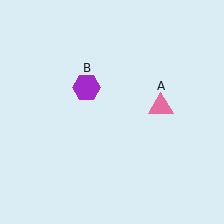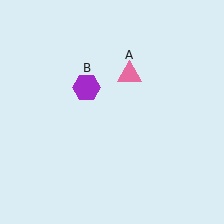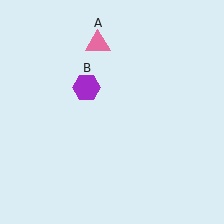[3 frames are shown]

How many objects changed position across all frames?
1 object changed position: pink triangle (object A).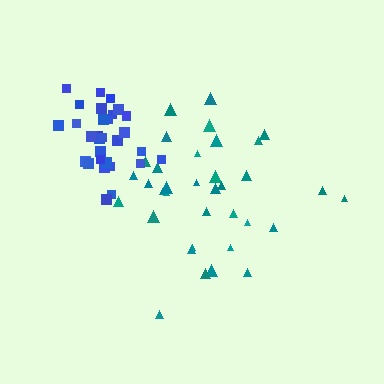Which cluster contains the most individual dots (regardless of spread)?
Teal (35).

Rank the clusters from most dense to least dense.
blue, teal.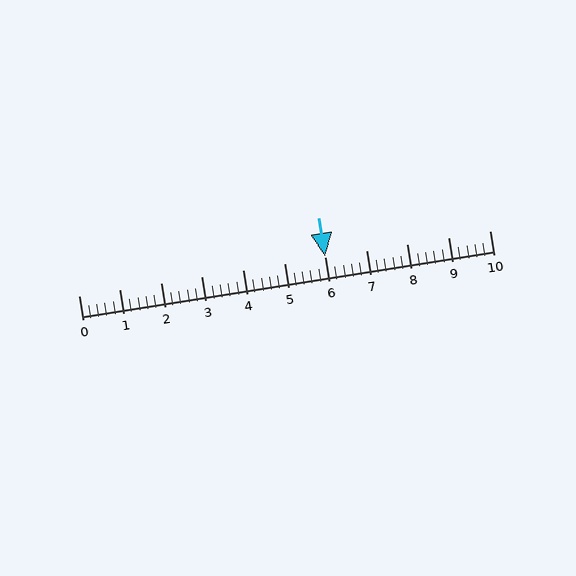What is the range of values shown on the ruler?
The ruler shows values from 0 to 10.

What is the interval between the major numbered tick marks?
The major tick marks are spaced 1 units apart.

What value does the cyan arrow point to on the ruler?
The cyan arrow points to approximately 6.0.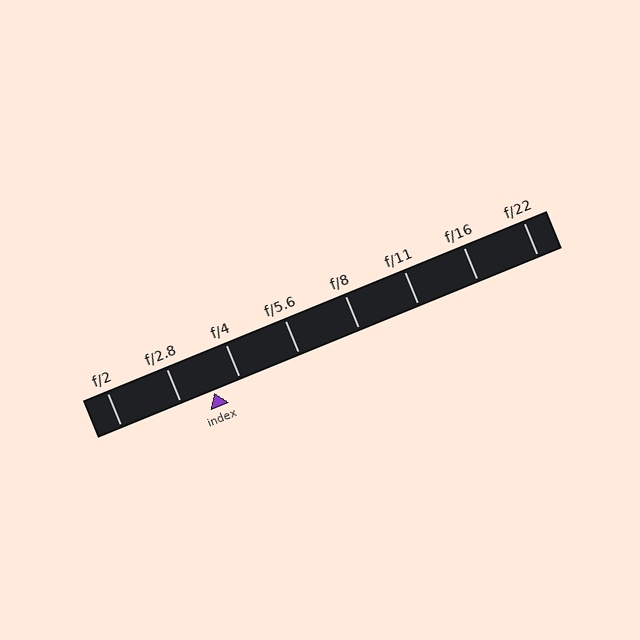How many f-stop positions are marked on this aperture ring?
There are 8 f-stop positions marked.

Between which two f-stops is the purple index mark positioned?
The index mark is between f/2.8 and f/4.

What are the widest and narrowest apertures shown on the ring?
The widest aperture shown is f/2 and the narrowest is f/22.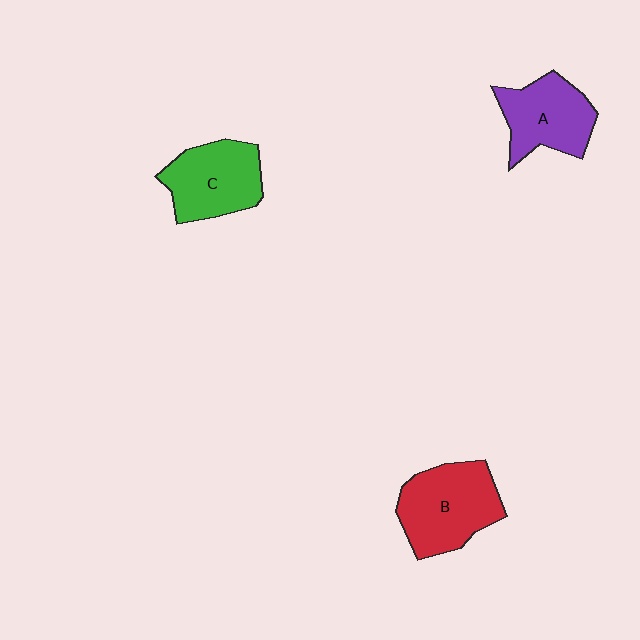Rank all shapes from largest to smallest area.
From largest to smallest: B (red), C (green), A (purple).